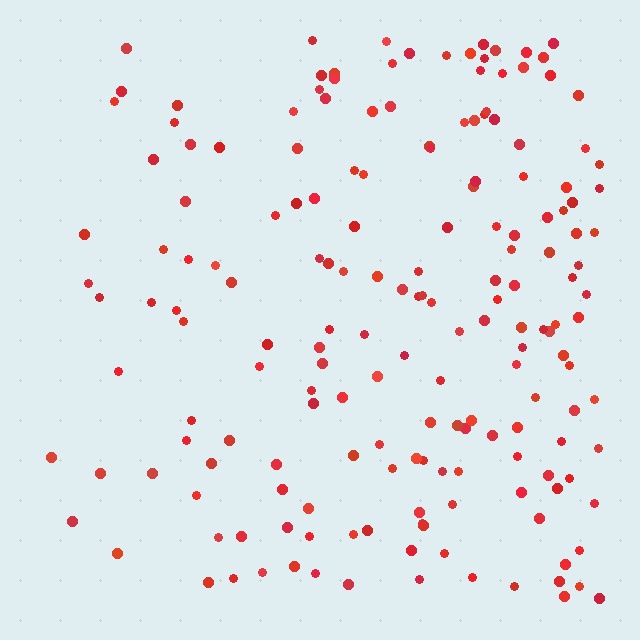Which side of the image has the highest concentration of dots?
The right.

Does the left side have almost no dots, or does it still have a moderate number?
Still a moderate number, just noticeably fewer than the right.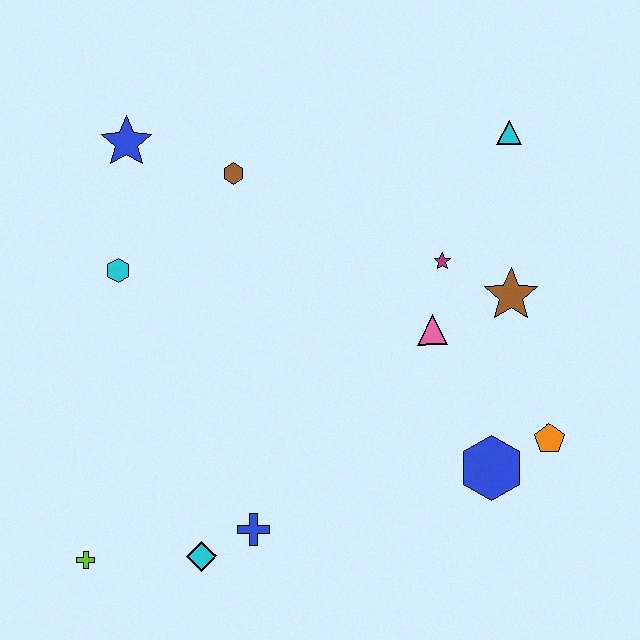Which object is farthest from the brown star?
The lime cross is farthest from the brown star.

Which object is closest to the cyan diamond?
The blue cross is closest to the cyan diamond.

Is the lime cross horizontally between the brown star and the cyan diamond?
No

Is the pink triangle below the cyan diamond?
No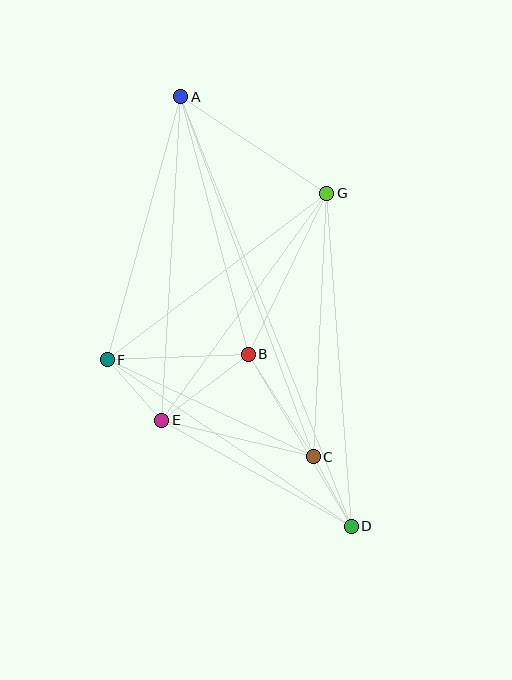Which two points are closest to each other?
Points C and D are closest to each other.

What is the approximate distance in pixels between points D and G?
The distance between D and G is approximately 334 pixels.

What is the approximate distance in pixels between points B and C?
The distance between B and C is approximately 121 pixels.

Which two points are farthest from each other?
Points A and D are farthest from each other.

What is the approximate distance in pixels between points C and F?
The distance between C and F is approximately 228 pixels.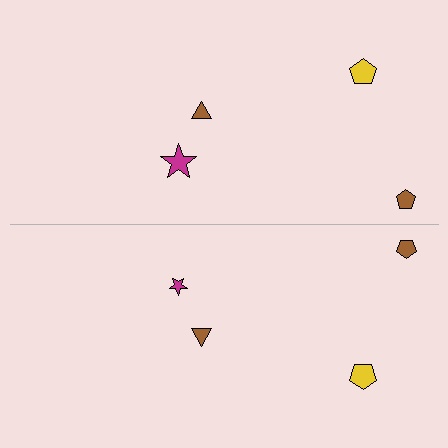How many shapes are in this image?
There are 8 shapes in this image.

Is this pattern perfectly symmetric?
No, the pattern is not perfectly symmetric. The magenta star on the bottom side has a different size than its mirror counterpart.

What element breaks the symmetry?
The magenta star on the bottom side has a different size than its mirror counterpart.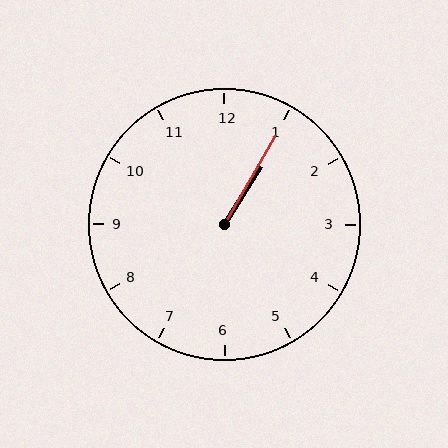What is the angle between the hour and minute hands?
Approximately 2 degrees.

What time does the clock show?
1:05.